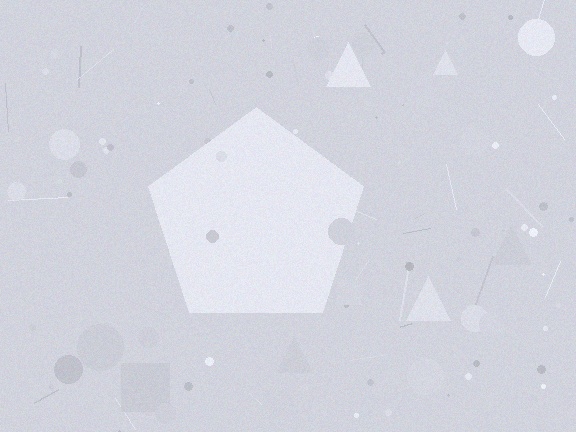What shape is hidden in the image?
A pentagon is hidden in the image.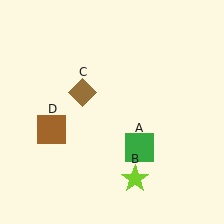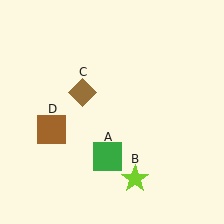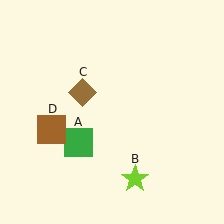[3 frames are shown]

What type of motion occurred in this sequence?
The green square (object A) rotated clockwise around the center of the scene.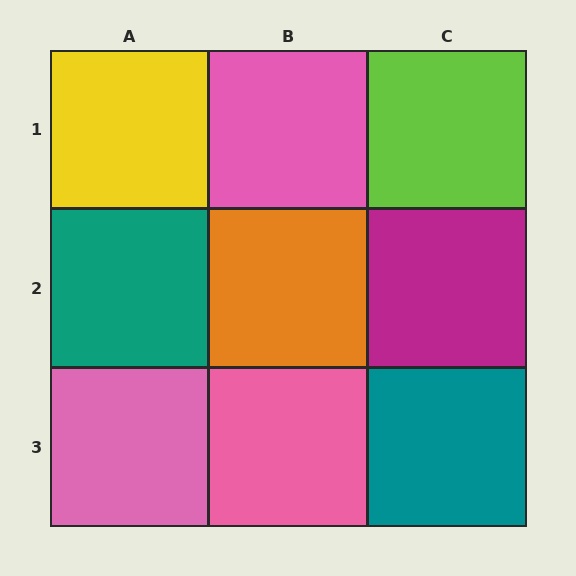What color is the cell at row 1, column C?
Lime.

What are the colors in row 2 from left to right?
Teal, orange, magenta.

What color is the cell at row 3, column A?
Pink.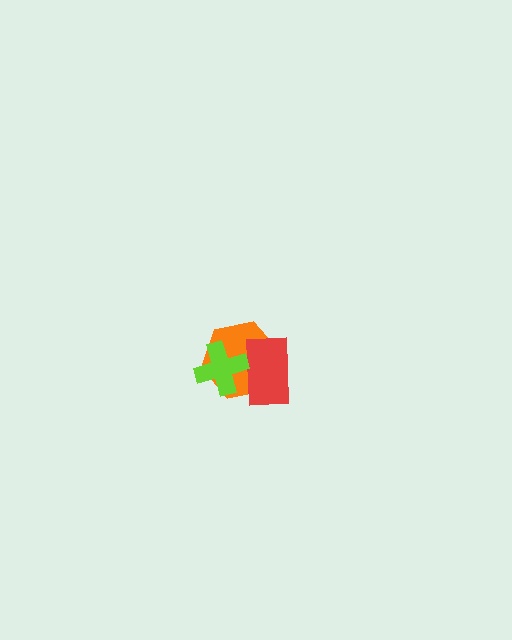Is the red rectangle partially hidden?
Yes, it is partially covered by another shape.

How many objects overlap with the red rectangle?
2 objects overlap with the red rectangle.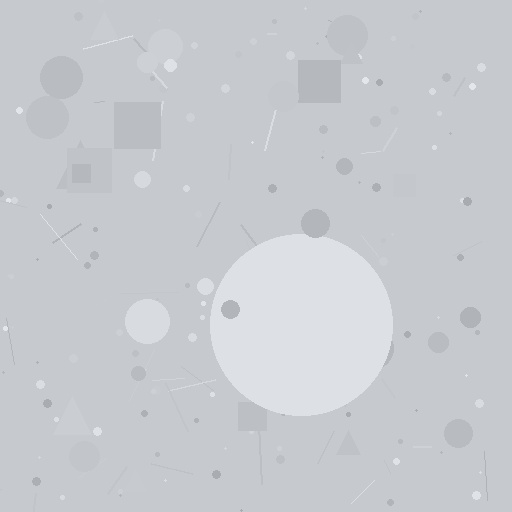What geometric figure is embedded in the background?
A circle is embedded in the background.